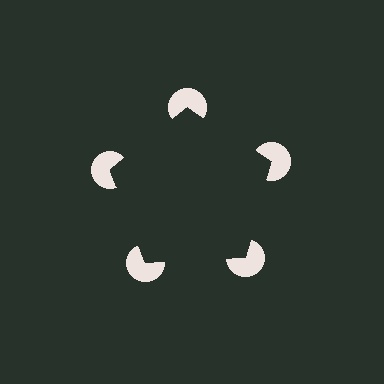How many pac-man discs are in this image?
There are 5 — one at each vertex of the illusory pentagon.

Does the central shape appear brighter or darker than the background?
It typically appears slightly darker than the background, even though no actual brightness change is drawn.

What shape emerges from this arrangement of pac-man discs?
An illusory pentagon — its edges are inferred from the aligned wedge cuts in the pac-man discs, not physically drawn.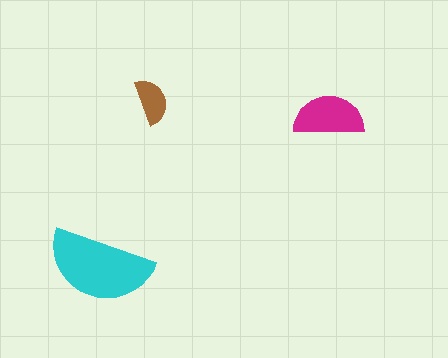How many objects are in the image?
There are 3 objects in the image.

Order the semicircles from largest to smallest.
the cyan one, the magenta one, the brown one.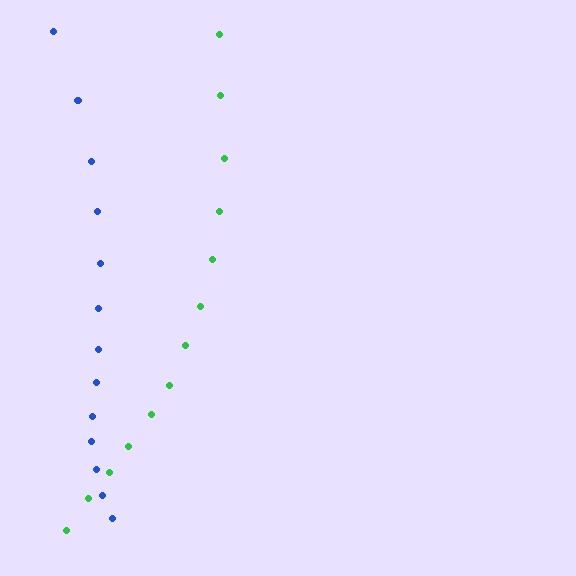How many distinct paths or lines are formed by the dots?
There are 2 distinct paths.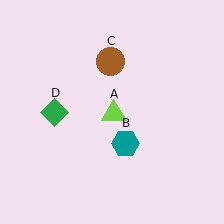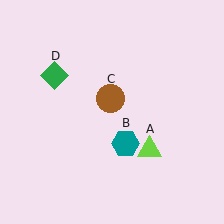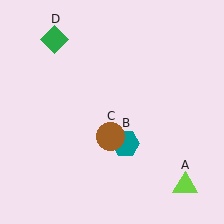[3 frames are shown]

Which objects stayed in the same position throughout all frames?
Teal hexagon (object B) remained stationary.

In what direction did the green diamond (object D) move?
The green diamond (object D) moved up.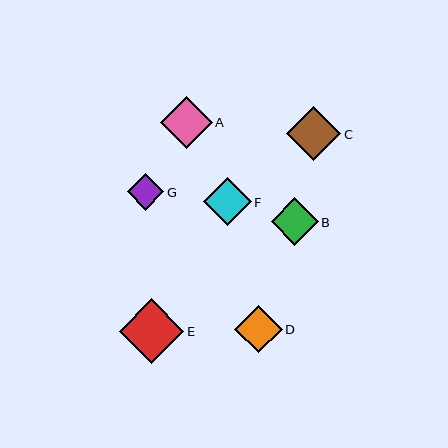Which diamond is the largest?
Diamond E is the largest with a size of approximately 64 pixels.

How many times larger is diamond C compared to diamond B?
Diamond C is approximately 1.1 times the size of diamond B.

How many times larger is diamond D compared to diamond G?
Diamond D is approximately 1.3 times the size of diamond G.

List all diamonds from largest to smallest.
From largest to smallest: E, C, A, F, D, B, G.